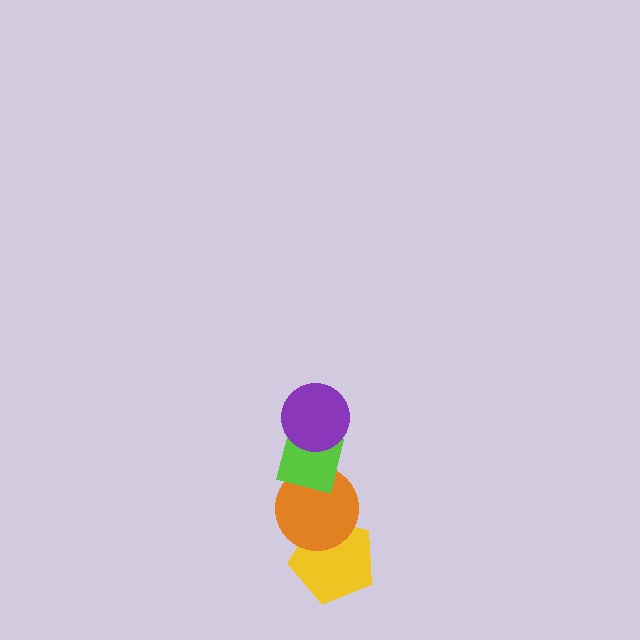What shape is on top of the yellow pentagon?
The orange circle is on top of the yellow pentagon.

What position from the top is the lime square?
The lime square is 2nd from the top.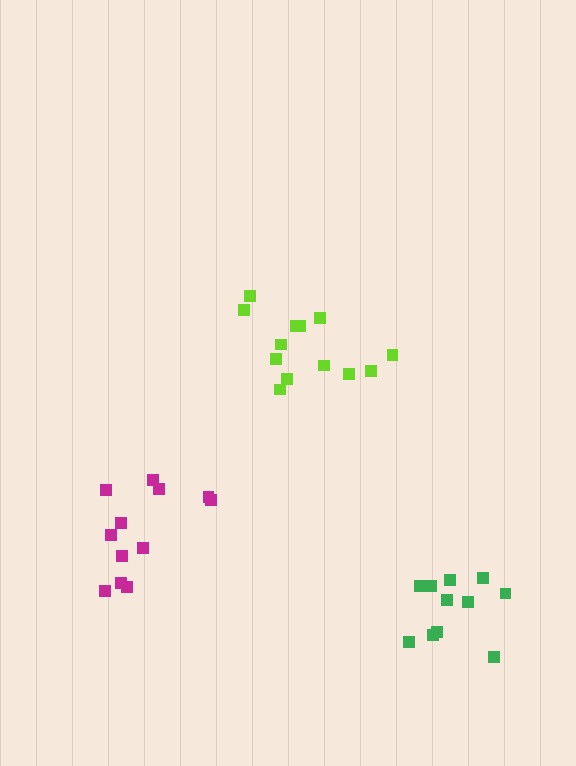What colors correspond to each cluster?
The clusters are colored: green, magenta, lime.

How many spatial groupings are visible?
There are 3 spatial groupings.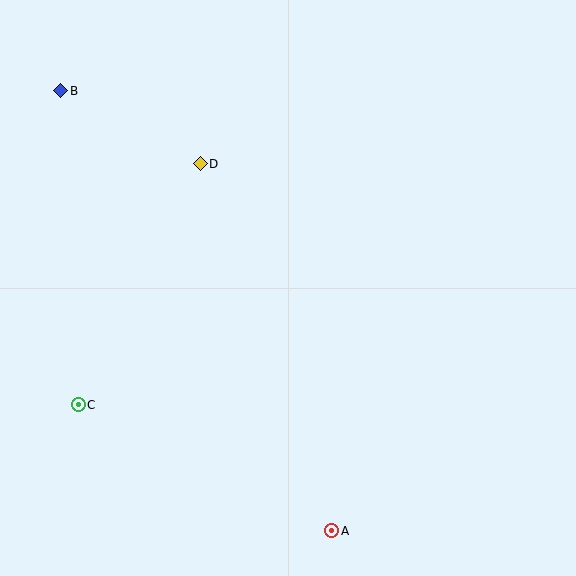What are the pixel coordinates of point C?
Point C is at (78, 405).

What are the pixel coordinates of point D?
Point D is at (200, 164).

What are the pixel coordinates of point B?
Point B is at (61, 91).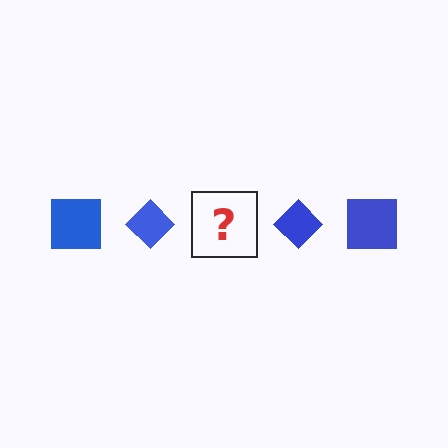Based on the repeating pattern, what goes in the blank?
The blank should be a blue square.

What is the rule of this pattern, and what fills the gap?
The rule is that the pattern cycles through square, diamond shapes in blue. The gap should be filled with a blue square.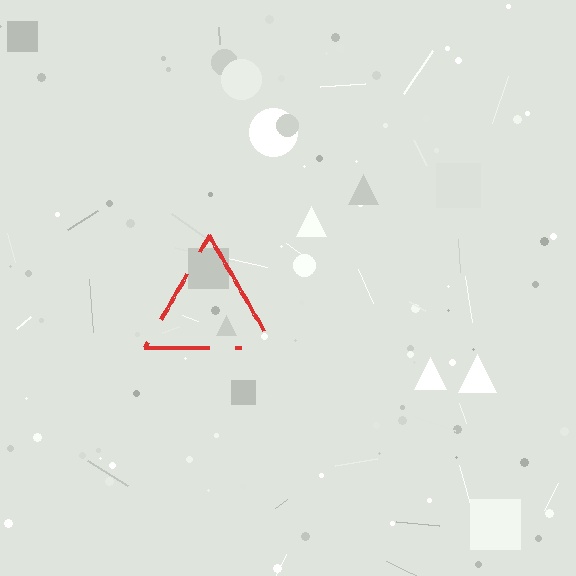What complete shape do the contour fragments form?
The contour fragments form a triangle.